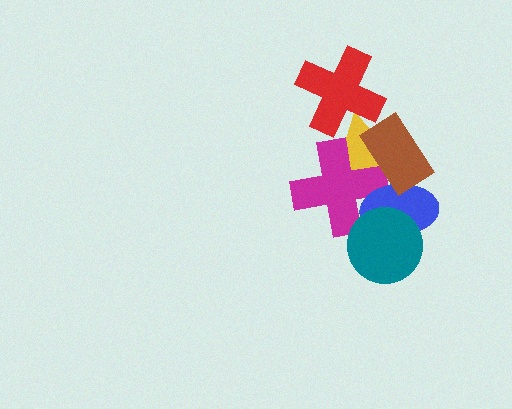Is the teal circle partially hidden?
No, no other shape covers it.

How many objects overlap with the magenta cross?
4 objects overlap with the magenta cross.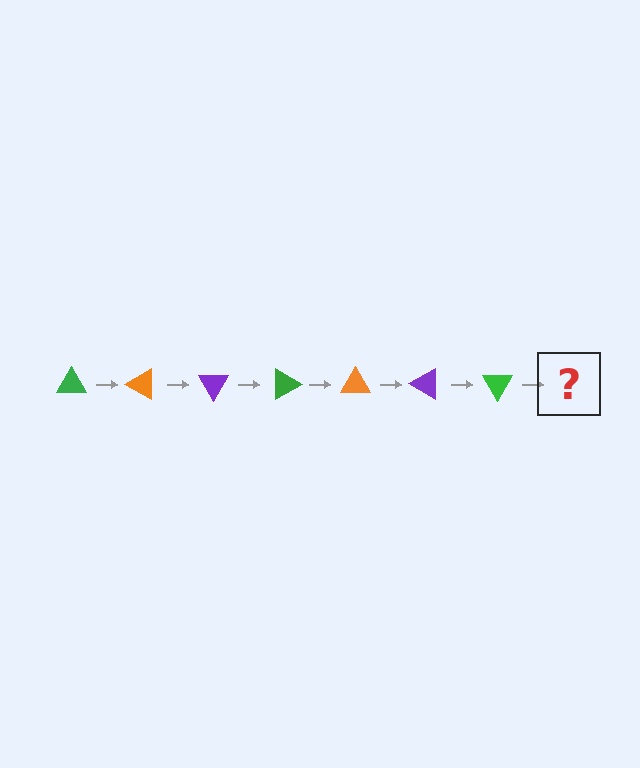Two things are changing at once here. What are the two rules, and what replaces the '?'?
The two rules are that it rotates 30 degrees each step and the color cycles through green, orange, and purple. The '?' should be an orange triangle, rotated 210 degrees from the start.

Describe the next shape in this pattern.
It should be an orange triangle, rotated 210 degrees from the start.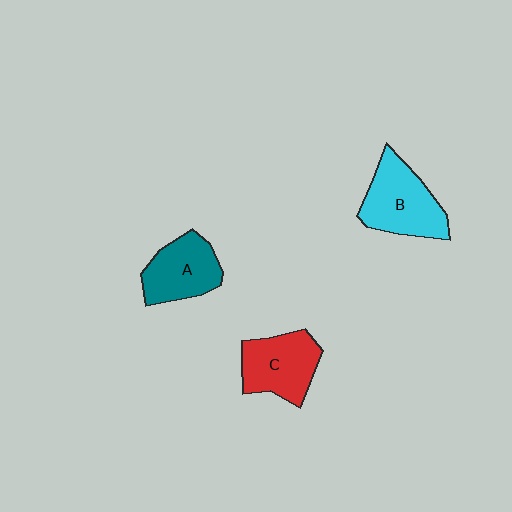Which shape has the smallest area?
Shape A (teal).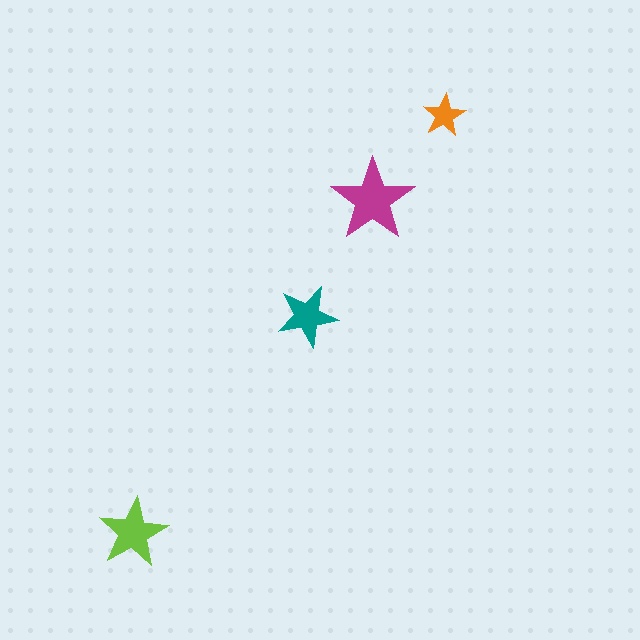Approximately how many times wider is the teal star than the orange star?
About 1.5 times wider.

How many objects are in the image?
There are 4 objects in the image.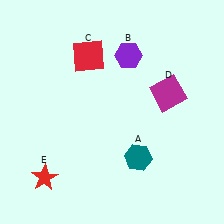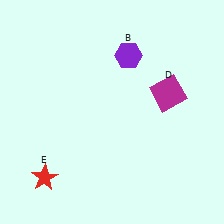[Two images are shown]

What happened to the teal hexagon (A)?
The teal hexagon (A) was removed in Image 2. It was in the bottom-right area of Image 1.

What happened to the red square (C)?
The red square (C) was removed in Image 2. It was in the top-left area of Image 1.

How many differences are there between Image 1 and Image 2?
There are 2 differences between the two images.